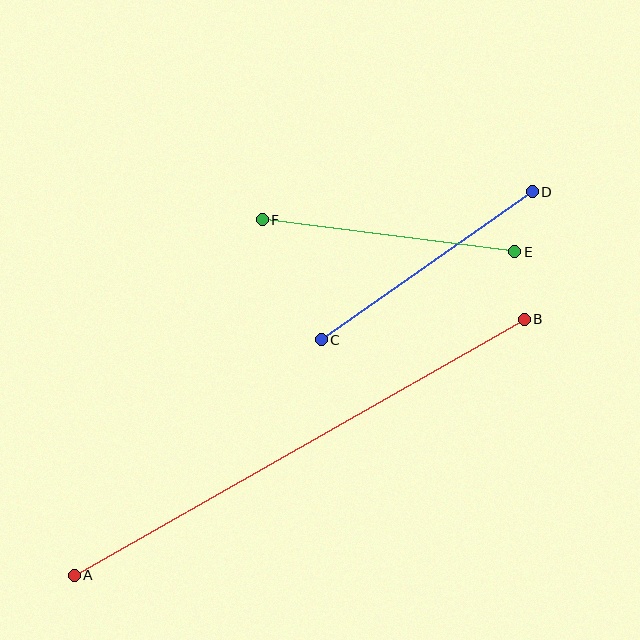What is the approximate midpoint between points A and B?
The midpoint is at approximately (299, 447) pixels.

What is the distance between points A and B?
The distance is approximately 517 pixels.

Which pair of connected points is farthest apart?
Points A and B are farthest apart.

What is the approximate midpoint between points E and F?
The midpoint is at approximately (389, 236) pixels.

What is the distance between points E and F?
The distance is approximately 255 pixels.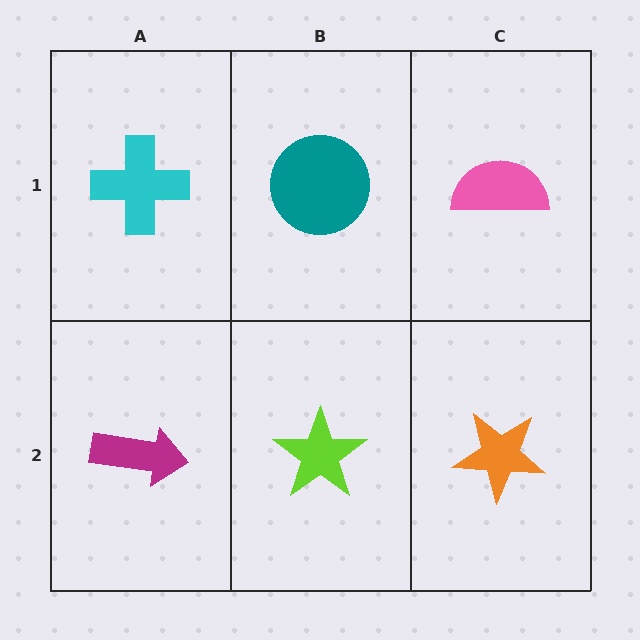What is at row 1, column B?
A teal circle.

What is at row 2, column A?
A magenta arrow.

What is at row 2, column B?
A lime star.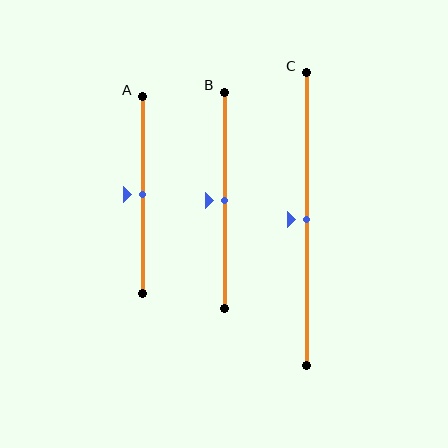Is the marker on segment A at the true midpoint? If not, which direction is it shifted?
Yes, the marker on segment A is at the true midpoint.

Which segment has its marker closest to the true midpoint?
Segment A has its marker closest to the true midpoint.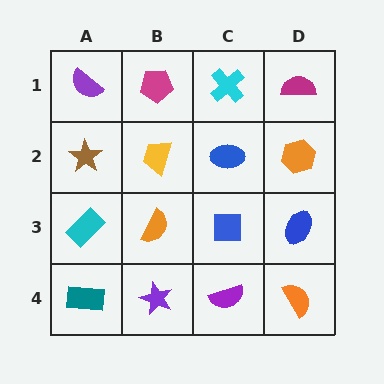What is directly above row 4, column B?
An orange semicircle.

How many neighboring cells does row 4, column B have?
3.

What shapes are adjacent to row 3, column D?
An orange hexagon (row 2, column D), an orange semicircle (row 4, column D), a blue square (row 3, column C).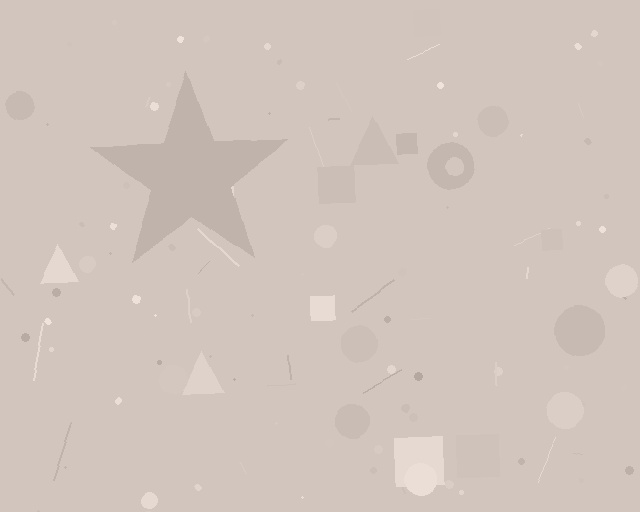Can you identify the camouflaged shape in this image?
The camouflaged shape is a star.